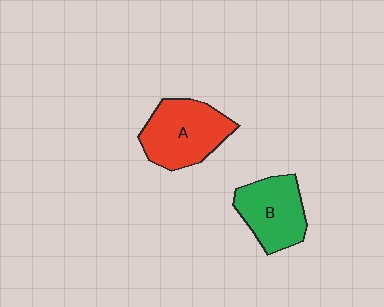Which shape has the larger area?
Shape A (red).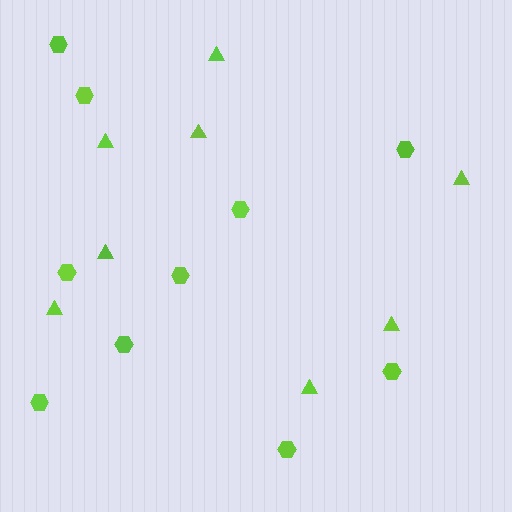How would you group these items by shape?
There are 2 groups: one group of triangles (8) and one group of hexagons (10).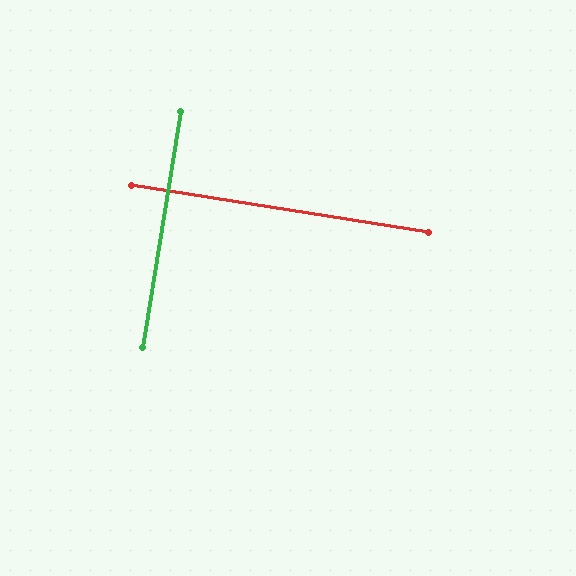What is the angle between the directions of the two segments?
Approximately 90 degrees.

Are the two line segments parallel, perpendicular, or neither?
Perpendicular — they meet at approximately 90°.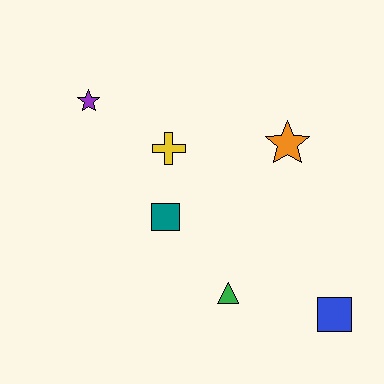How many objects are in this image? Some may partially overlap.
There are 6 objects.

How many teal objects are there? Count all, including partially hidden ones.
There is 1 teal object.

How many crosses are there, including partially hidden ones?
There is 1 cross.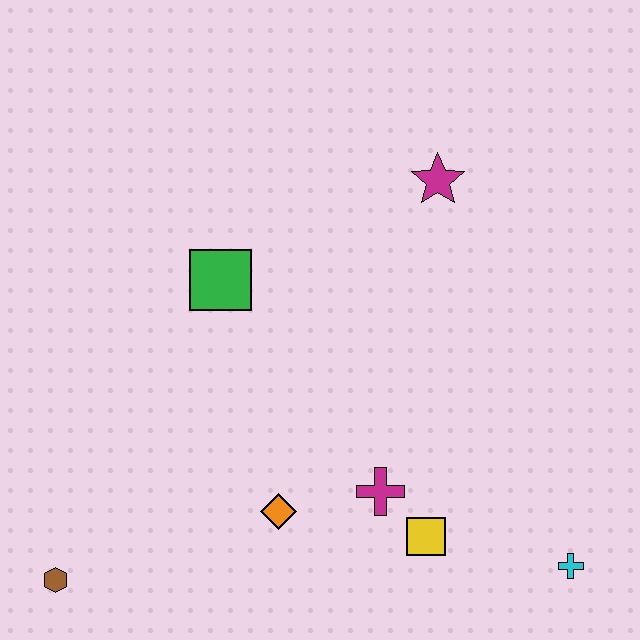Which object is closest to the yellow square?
The magenta cross is closest to the yellow square.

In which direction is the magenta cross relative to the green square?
The magenta cross is below the green square.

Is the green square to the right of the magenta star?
No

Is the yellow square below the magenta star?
Yes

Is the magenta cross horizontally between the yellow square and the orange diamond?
Yes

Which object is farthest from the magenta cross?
The brown hexagon is farthest from the magenta cross.